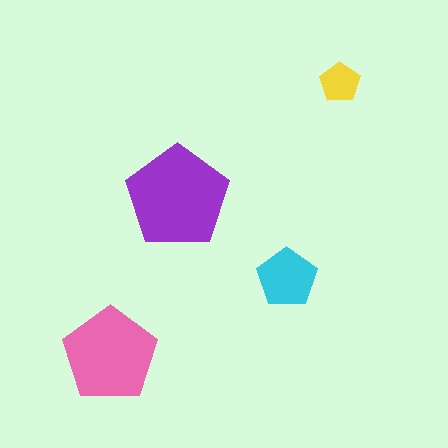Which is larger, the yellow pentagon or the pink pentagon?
The pink one.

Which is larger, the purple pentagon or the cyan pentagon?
The purple one.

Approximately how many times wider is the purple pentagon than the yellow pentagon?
About 2.5 times wider.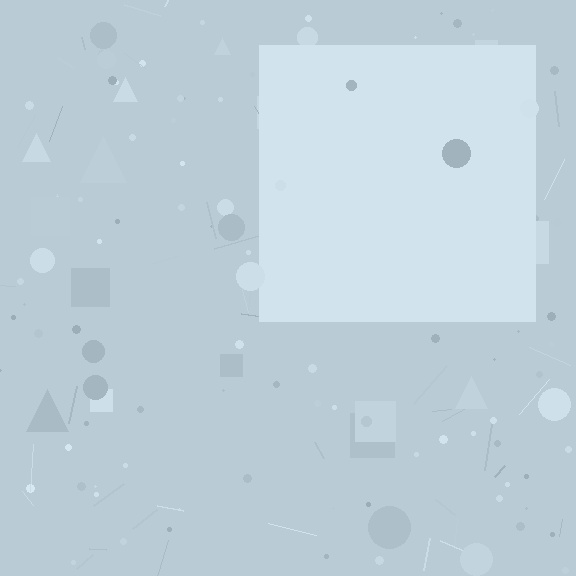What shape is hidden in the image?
A square is hidden in the image.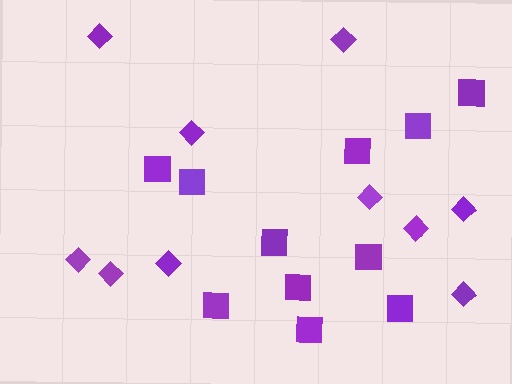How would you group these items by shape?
There are 2 groups: one group of diamonds (10) and one group of squares (11).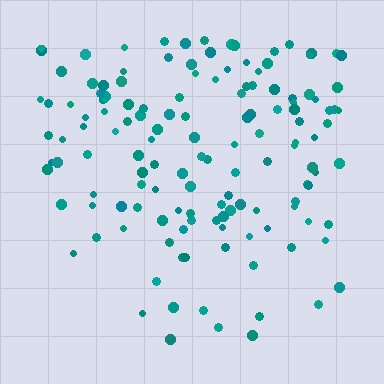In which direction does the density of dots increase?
From bottom to top, with the top side densest.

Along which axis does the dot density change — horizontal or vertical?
Vertical.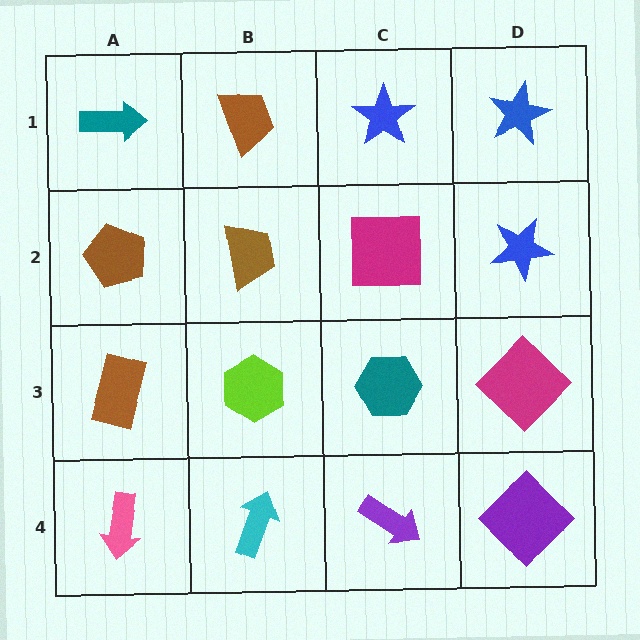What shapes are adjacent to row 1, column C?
A magenta square (row 2, column C), a brown trapezoid (row 1, column B), a blue star (row 1, column D).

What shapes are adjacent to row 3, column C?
A magenta square (row 2, column C), a purple arrow (row 4, column C), a lime hexagon (row 3, column B), a magenta diamond (row 3, column D).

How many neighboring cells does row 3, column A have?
3.